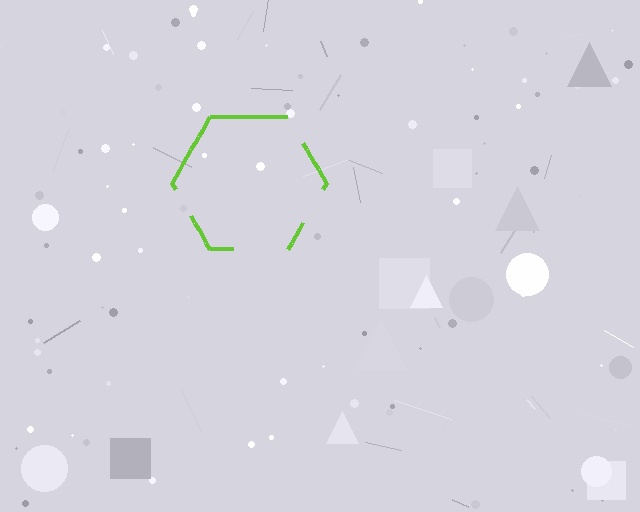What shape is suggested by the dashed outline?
The dashed outline suggests a hexagon.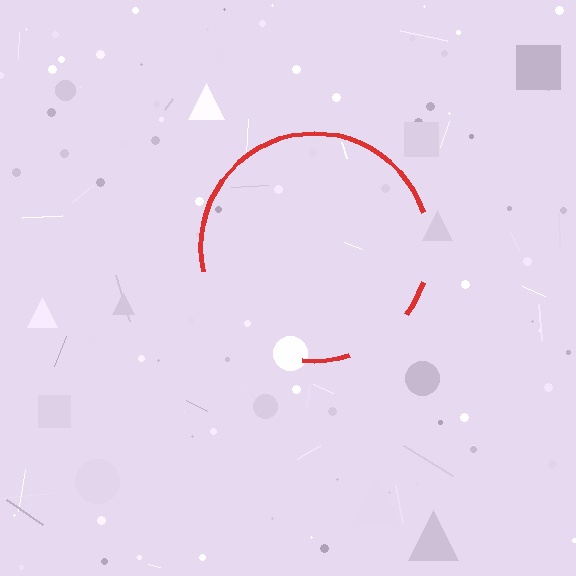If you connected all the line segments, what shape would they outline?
They would outline a circle.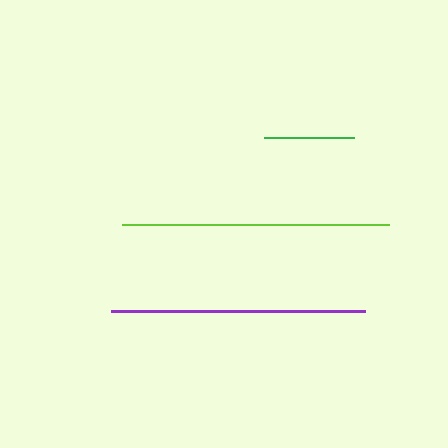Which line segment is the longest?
The lime line is the longest at approximately 266 pixels.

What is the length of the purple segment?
The purple segment is approximately 254 pixels long.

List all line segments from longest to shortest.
From longest to shortest: lime, purple, green.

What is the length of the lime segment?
The lime segment is approximately 266 pixels long.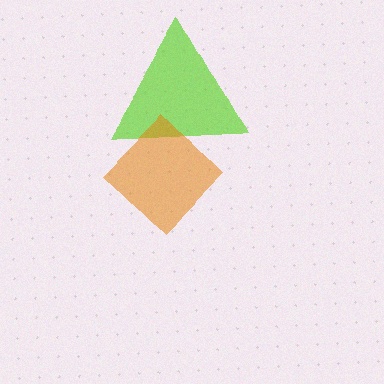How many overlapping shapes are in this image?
There are 2 overlapping shapes in the image.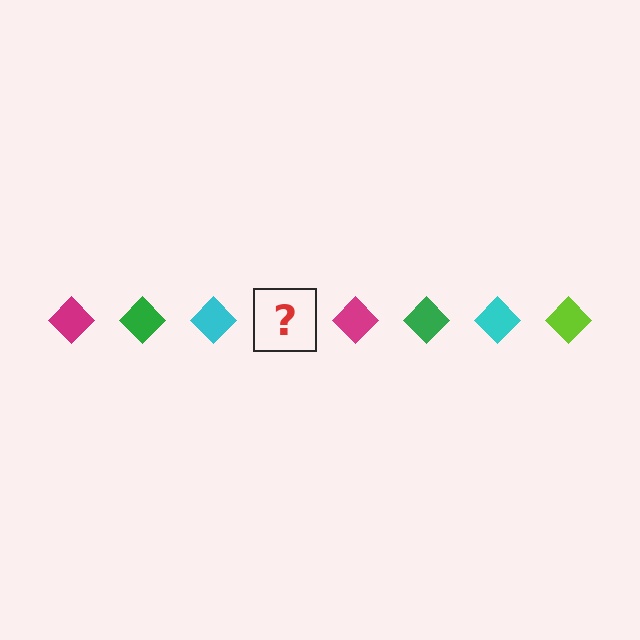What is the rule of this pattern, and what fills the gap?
The rule is that the pattern cycles through magenta, green, cyan, lime diamonds. The gap should be filled with a lime diamond.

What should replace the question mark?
The question mark should be replaced with a lime diamond.